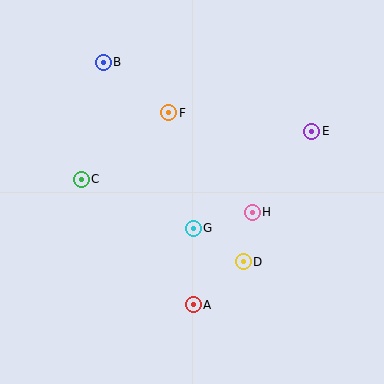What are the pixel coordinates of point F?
Point F is at (169, 113).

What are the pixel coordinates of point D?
Point D is at (243, 262).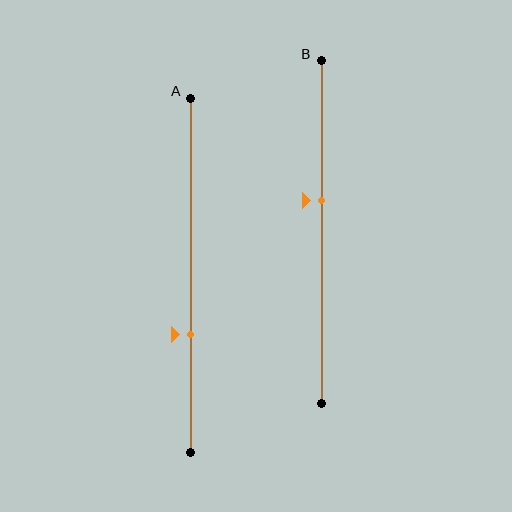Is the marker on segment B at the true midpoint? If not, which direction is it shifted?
No, the marker on segment B is shifted upward by about 9% of the segment length.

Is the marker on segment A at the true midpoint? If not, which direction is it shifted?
No, the marker on segment A is shifted downward by about 17% of the segment length.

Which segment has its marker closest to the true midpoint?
Segment B has its marker closest to the true midpoint.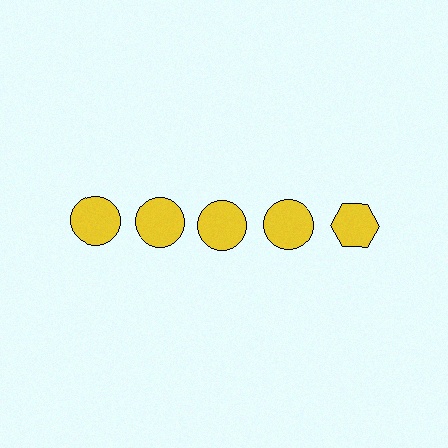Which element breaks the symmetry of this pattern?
The yellow hexagon in the top row, rightmost column breaks the symmetry. All other shapes are yellow circles.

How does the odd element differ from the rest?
It has a different shape: hexagon instead of circle.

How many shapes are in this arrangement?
There are 5 shapes arranged in a grid pattern.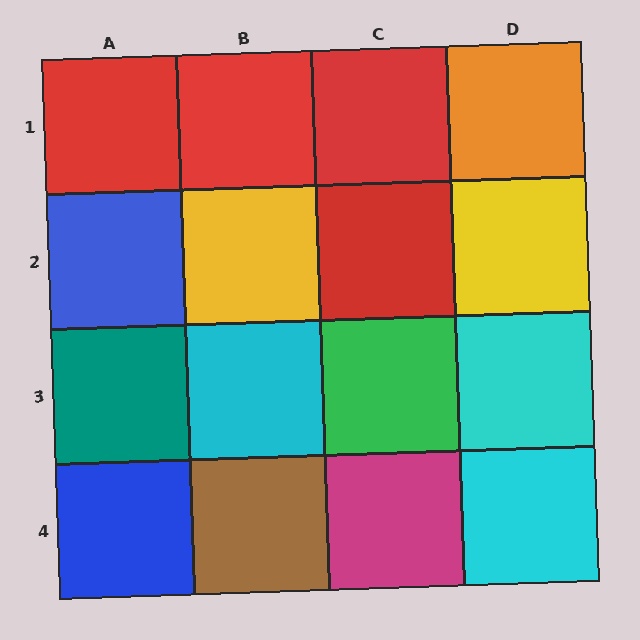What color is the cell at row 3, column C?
Green.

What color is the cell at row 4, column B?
Brown.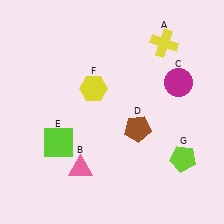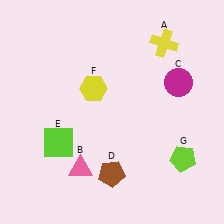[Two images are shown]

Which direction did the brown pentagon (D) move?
The brown pentagon (D) moved down.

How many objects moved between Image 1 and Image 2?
1 object moved between the two images.